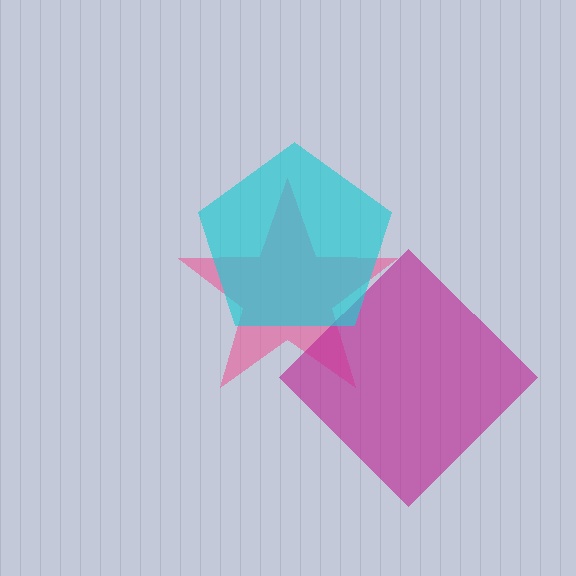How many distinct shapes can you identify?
There are 3 distinct shapes: a pink star, a magenta diamond, a cyan pentagon.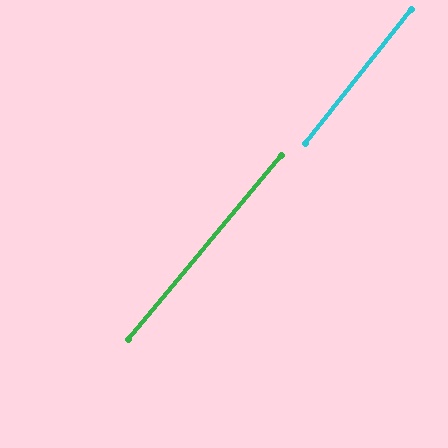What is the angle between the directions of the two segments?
Approximately 1 degree.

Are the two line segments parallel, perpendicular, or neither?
Parallel — their directions differ by only 1.4°.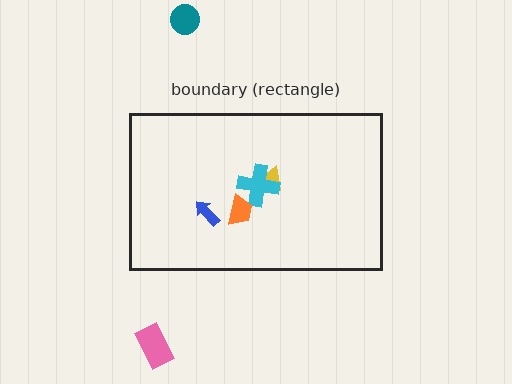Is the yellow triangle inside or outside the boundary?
Inside.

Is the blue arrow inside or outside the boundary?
Inside.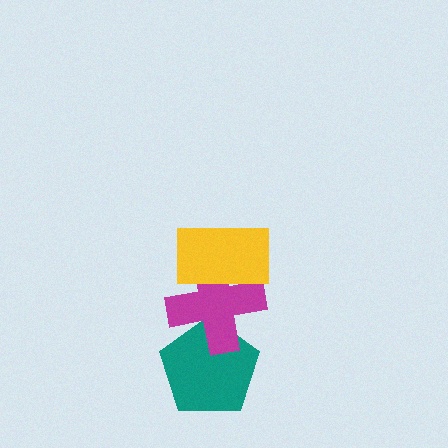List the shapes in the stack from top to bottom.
From top to bottom: the yellow rectangle, the magenta cross, the teal pentagon.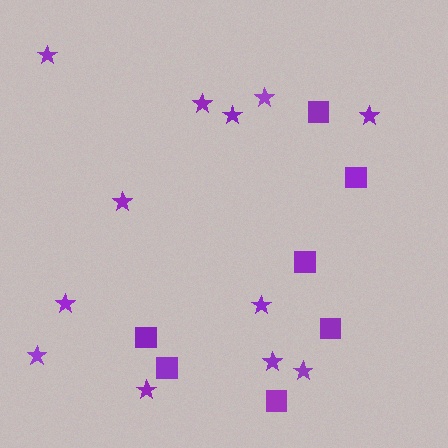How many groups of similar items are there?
There are 2 groups: one group of squares (7) and one group of stars (12).